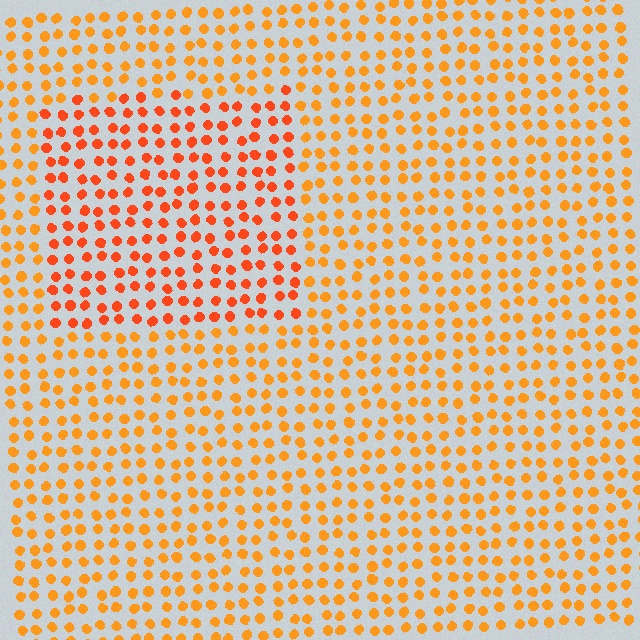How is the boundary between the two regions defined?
The boundary is defined purely by a slight shift in hue (about 22 degrees). Spacing, size, and orientation are identical on both sides.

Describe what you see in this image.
The image is filled with small orange elements in a uniform arrangement. A rectangle-shaped region is visible where the elements are tinted to a slightly different hue, forming a subtle color boundary.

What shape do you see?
I see a rectangle.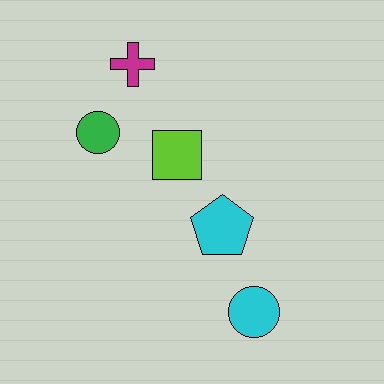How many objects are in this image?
There are 5 objects.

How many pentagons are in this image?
There is 1 pentagon.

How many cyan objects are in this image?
There are 2 cyan objects.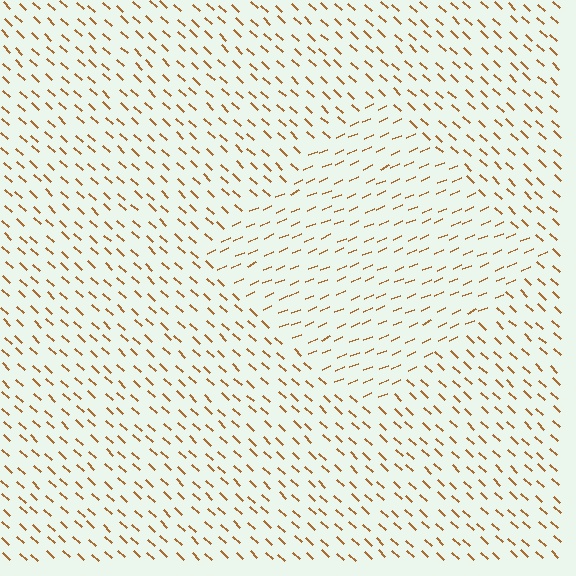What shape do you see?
I see a diamond.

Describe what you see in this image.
The image is filled with small brown line segments. A diamond region in the image has lines oriented differently from the surrounding lines, creating a visible texture boundary.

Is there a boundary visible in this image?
Yes, there is a texture boundary formed by a change in line orientation.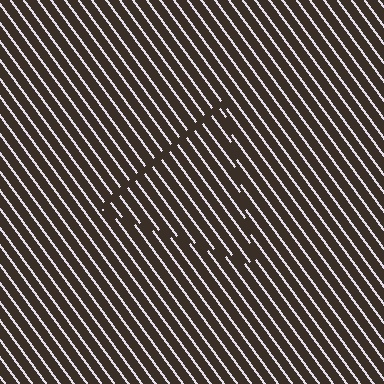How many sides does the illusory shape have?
3 sides — the line-ends trace a triangle.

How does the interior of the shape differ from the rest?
The interior of the shape contains the same grating, shifted by half a period — the contour is defined by the phase discontinuity where line-ends from the inner and outer gratings abut.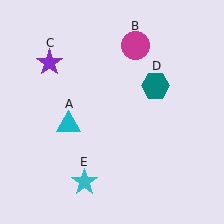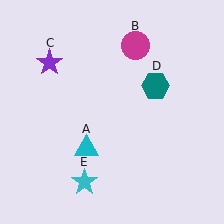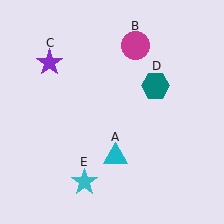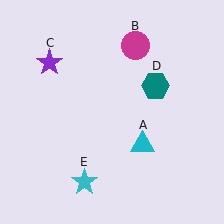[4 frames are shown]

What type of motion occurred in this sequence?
The cyan triangle (object A) rotated counterclockwise around the center of the scene.